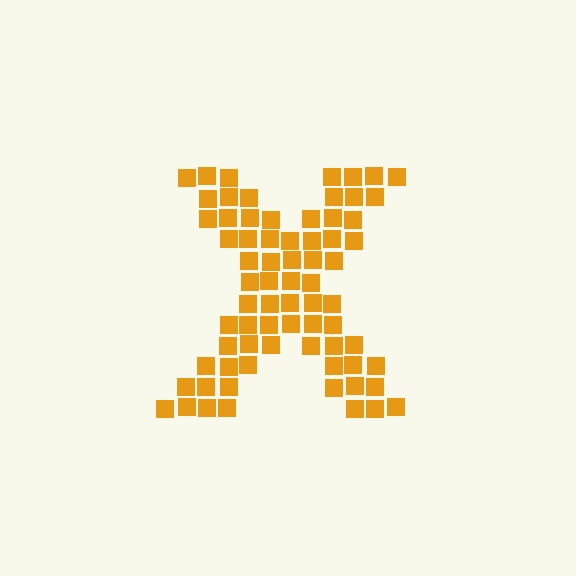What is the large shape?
The large shape is the letter X.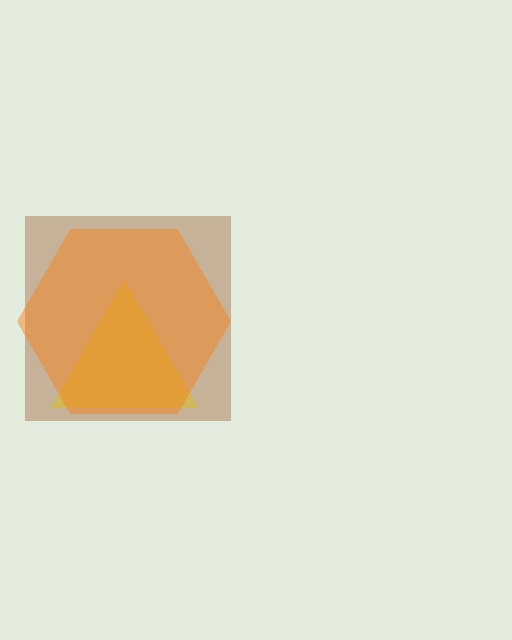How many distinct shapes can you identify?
There are 3 distinct shapes: a brown square, a yellow triangle, an orange hexagon.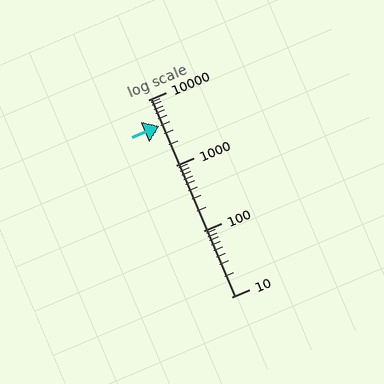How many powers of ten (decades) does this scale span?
The scale spans 3 decades, from 10 to 10000.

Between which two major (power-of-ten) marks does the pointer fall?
The pointer is between 1000 and 10000.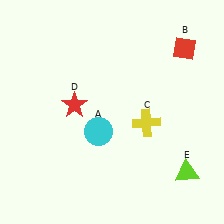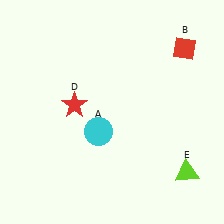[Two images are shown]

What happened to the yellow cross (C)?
The yellow cross (C) was removed in Image 2. It was in the bottom-right area of Image 1.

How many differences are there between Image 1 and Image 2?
There is 1 difference between the two images.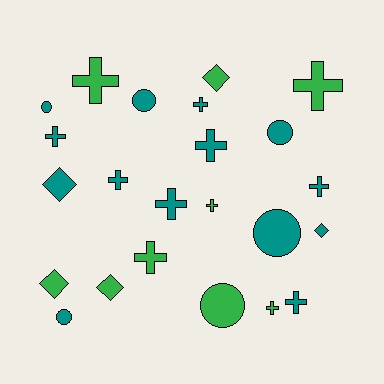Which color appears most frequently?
Teal, with 14 objects.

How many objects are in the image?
There are 23 objects.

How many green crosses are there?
There are 5 green crosses.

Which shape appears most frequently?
Cross, with 12 objects.